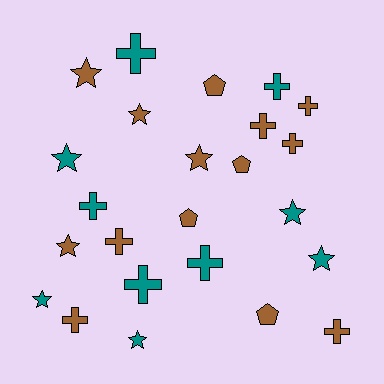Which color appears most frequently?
Brown, with 14 objects.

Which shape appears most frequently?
Cross, with 11 objects.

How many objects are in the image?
There are 24 objects.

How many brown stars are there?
There are 4 brown stars.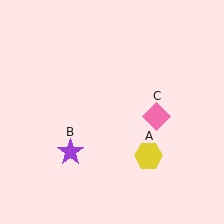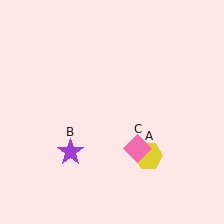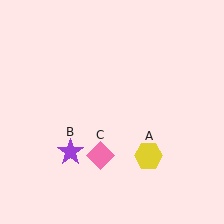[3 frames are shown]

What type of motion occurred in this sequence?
The pink diamond (object C) rotated clockwise around the center of the scene.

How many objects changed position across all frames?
1 object changed position: pink diamond (object C).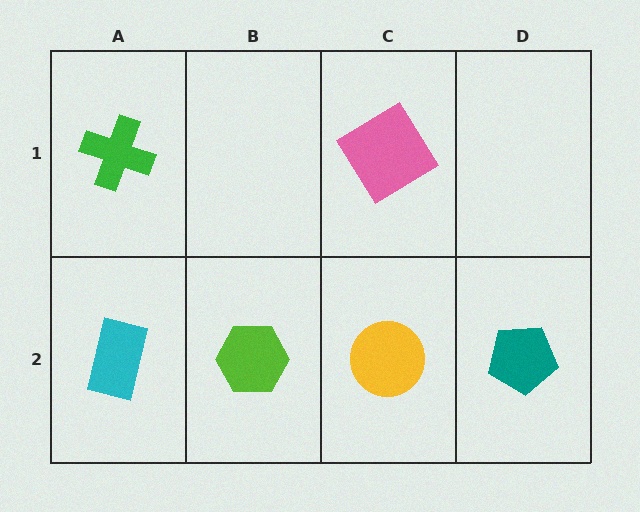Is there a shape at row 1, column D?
No, that cell is empty.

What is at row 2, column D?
A teal pentagon.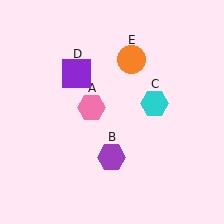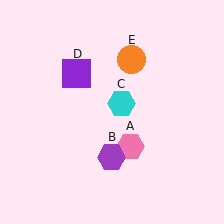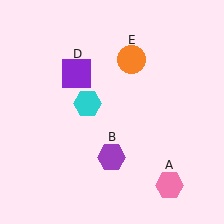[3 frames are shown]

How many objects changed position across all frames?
2 objects changed position: pink hexagon (object A), cyan hexagon (object C).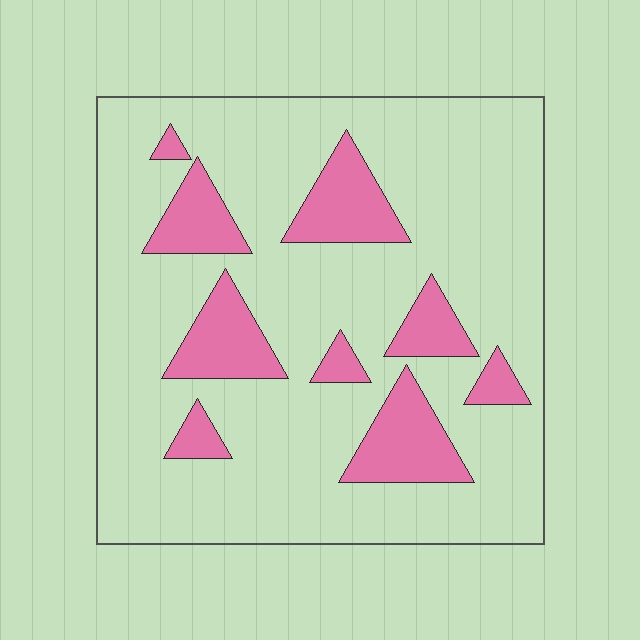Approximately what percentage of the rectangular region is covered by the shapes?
Approximately 20%.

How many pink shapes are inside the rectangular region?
9.